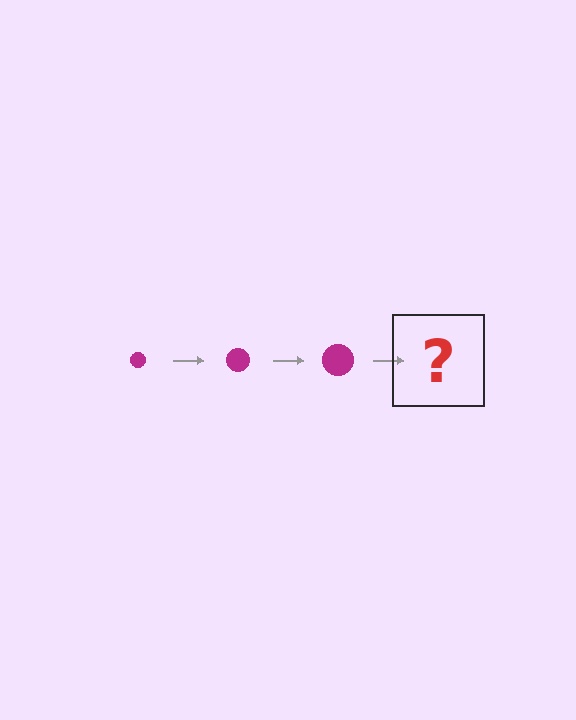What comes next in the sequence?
The next element should be a magenta circle, larger than the previous one.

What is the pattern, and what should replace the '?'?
The pattern is that the circle gets progressively larger each step. The '?' should be a magenta circle, larger than the previous one.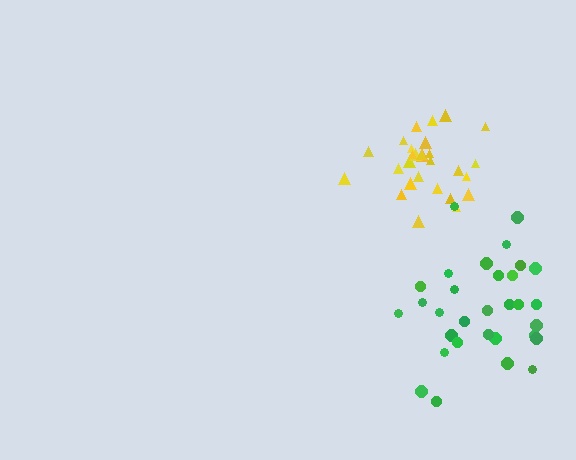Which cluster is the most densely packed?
Yellow.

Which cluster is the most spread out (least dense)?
Green.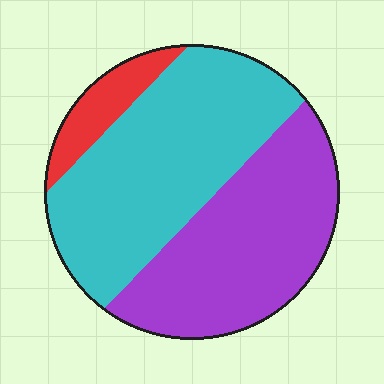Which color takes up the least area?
Red, at roughly 10%.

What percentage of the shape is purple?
Purple takes up about two fifths (2/5) of the shape.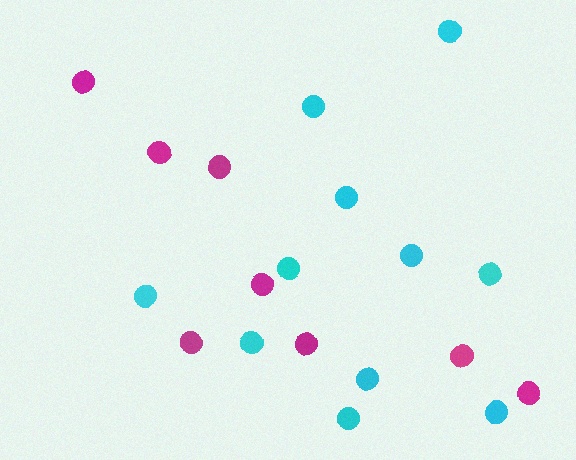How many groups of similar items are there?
There are 2 groups: one group of cyan circles (11) and one group of magenta circles (8).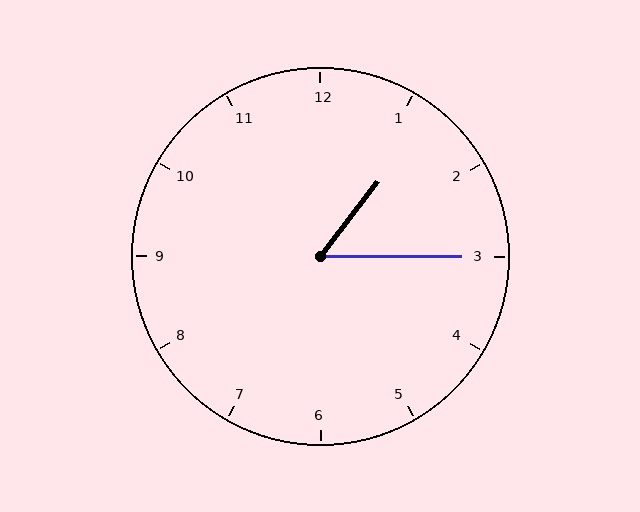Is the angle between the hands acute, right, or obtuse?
It is acute.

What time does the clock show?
1:15.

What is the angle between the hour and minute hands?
Approximately 52 degrees.